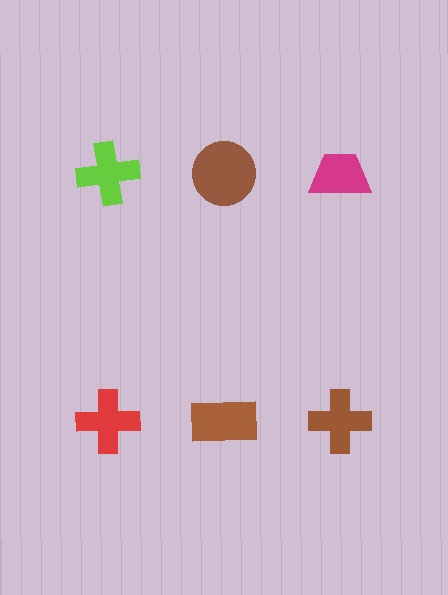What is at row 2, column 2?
A brown rectangle.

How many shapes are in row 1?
3 shapes.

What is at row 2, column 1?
A red cross.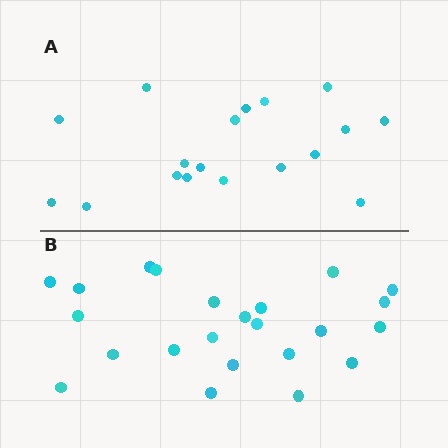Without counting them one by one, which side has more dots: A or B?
Region B (the bottom region) has more dots.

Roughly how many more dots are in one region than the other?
Region B has about 5 more dots than region A.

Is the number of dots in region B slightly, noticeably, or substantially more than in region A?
Region B has noticeably more, but not dramatically so. The ratio is roughly 1.3 to 1.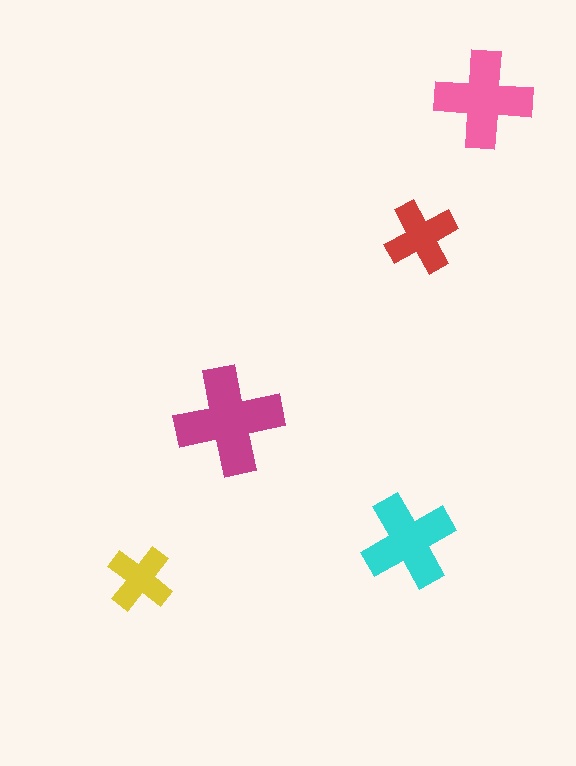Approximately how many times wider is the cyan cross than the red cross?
About 1.5 times wider.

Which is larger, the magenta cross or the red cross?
The magenta one.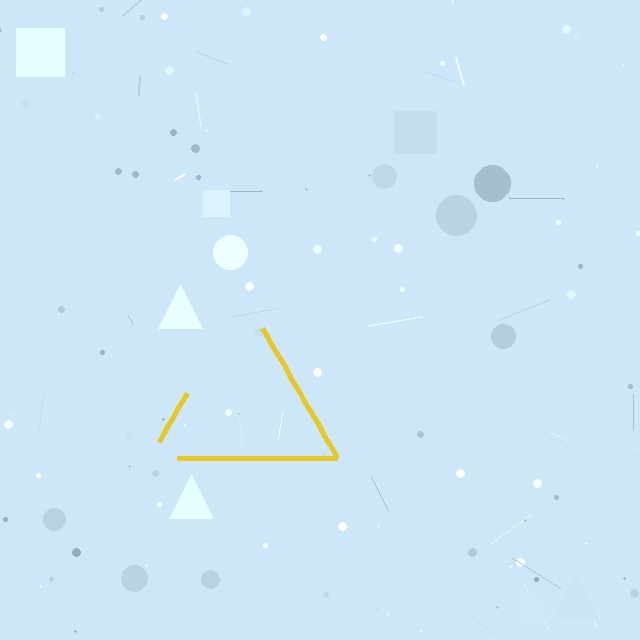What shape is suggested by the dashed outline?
The dashed outline suggests a triangle.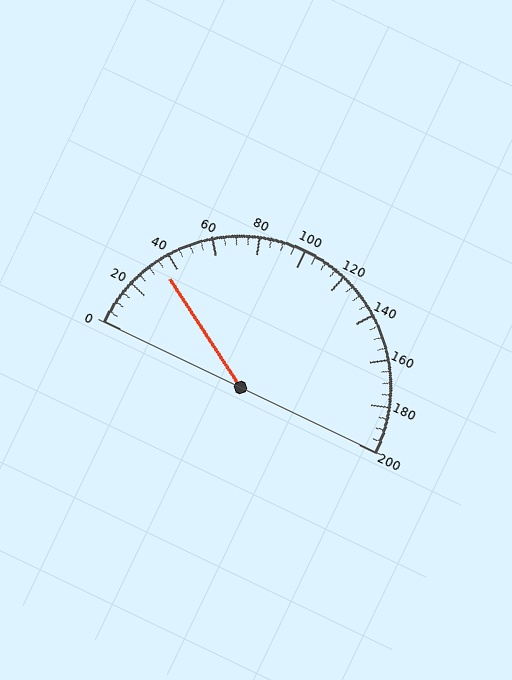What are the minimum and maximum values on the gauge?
The gauge ranges from 0 to 200.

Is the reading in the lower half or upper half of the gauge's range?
The reading is in the lower half of the range (0 to 200).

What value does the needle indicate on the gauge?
The needle indicates approximately 35.